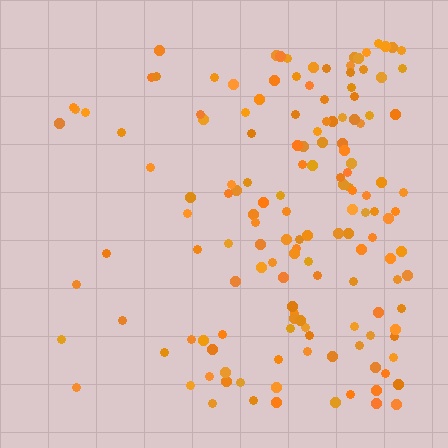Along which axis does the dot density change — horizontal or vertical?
Horizontal.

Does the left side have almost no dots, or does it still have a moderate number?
Still a moderate number, just noticeably fewer than the right.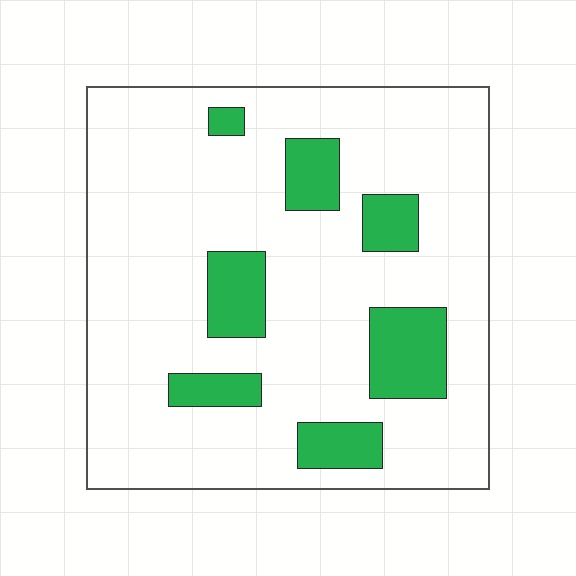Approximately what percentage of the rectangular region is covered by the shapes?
Approximately 15%.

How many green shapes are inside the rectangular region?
7.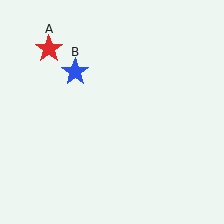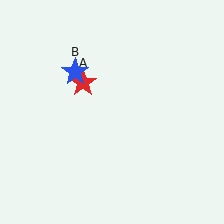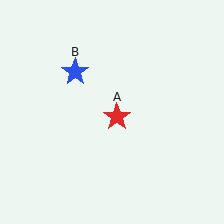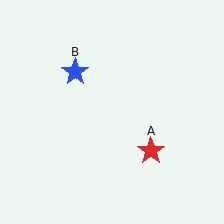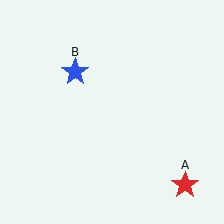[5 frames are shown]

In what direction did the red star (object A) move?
The red star (object A) moved down and to the right.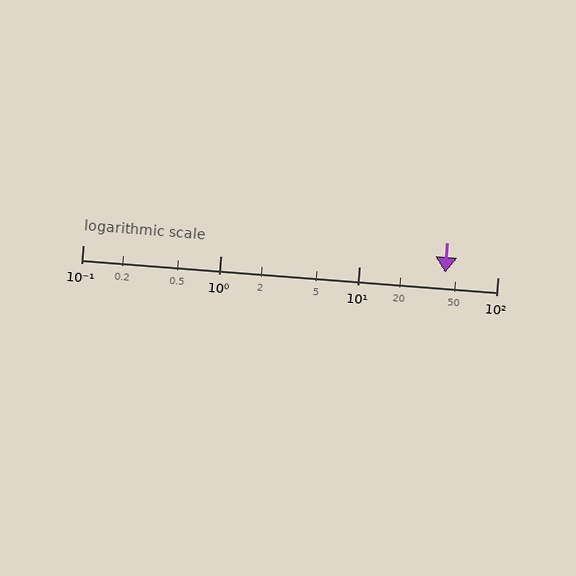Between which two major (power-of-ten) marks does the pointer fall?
The pointer is between 10 and 100.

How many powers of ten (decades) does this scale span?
The scale spans 3 decades, from 0.1 to 100.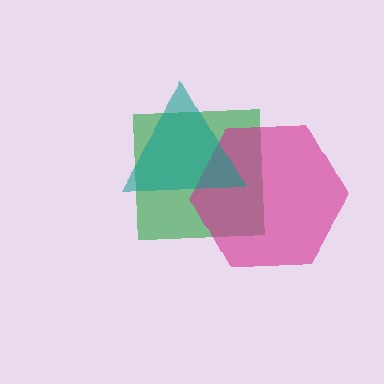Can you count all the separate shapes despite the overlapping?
Yes, there are 3 separate shapes.